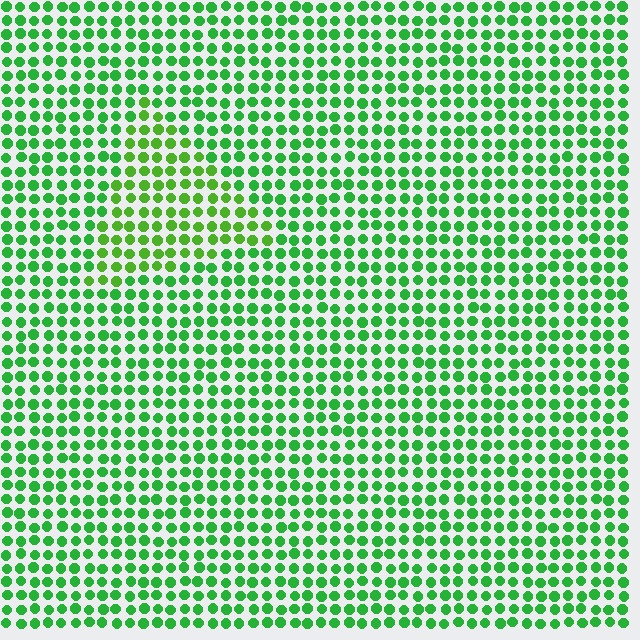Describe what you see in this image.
The image is filled with small green elements in a uniform arrangement. A triangle-shaped region is visible where the elements are tinted to a slightly different hue, forming a subtle color boundary.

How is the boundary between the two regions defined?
The boundary is defined purely by a slight shift in hue (about 23 degrees). Spacing, size, and orientation are identical on both sides.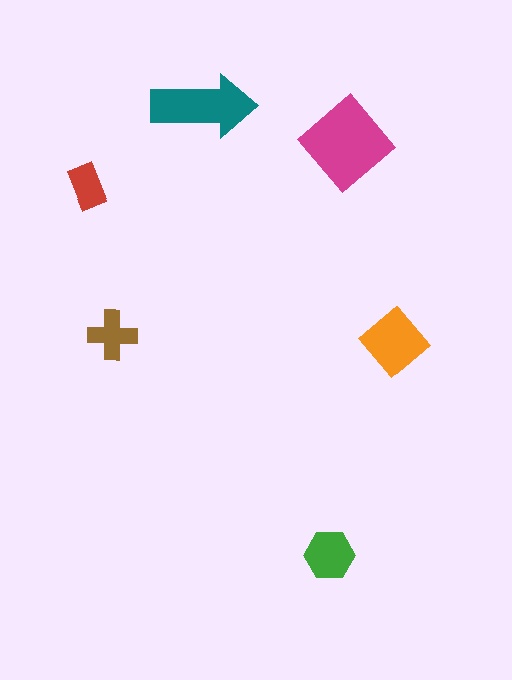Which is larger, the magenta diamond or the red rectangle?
The magenta diamond.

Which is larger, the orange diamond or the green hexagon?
The orange diamond.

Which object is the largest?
The magenta diamond.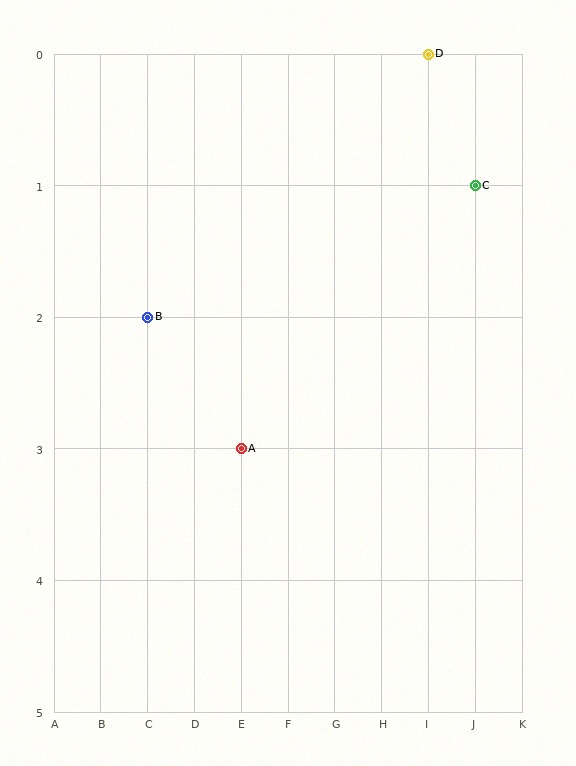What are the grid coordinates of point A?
Point A is at grid coordinates (E, 3).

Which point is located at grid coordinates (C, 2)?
Point B is at (C, 2).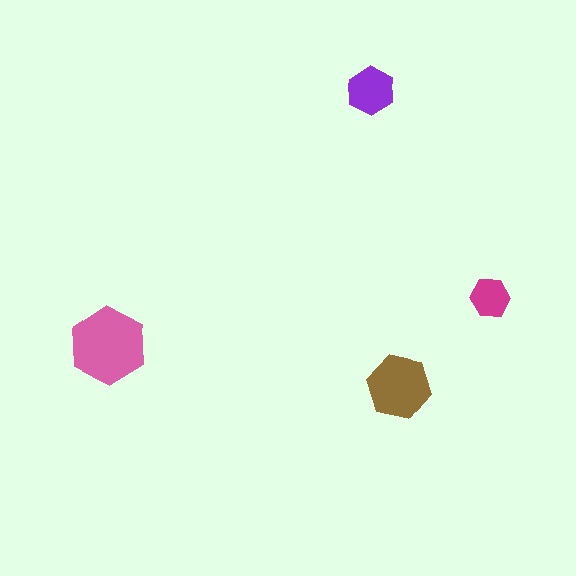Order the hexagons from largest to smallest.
the pink one, the brown one, the purple one, the magenta one.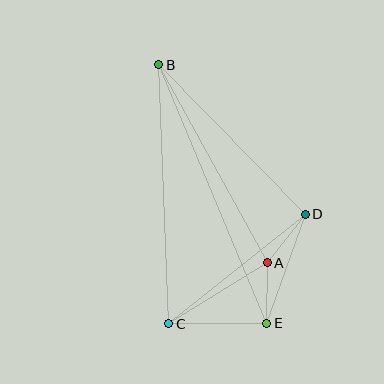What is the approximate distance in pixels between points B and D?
The distance between B and D is approximately 209 pixels.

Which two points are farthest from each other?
Points B and E are farthest from each other.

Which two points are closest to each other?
Points A and E are closest to each other.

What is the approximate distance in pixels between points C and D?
The distance between C and D is approximately 175 pixels.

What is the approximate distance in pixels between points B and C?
The distance between B and C is approximately 259 pixels.